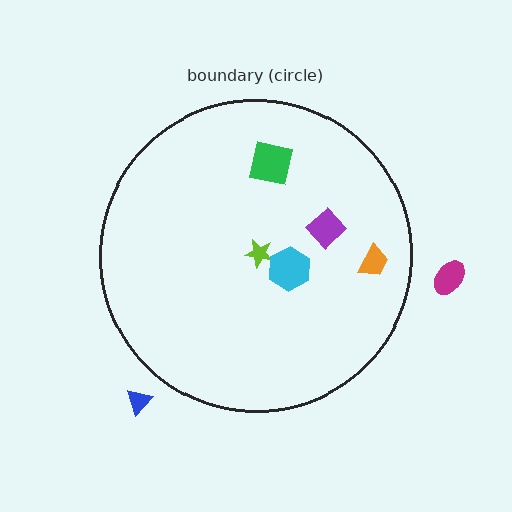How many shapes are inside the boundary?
5 inside, 2 outside.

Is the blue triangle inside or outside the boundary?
Outside.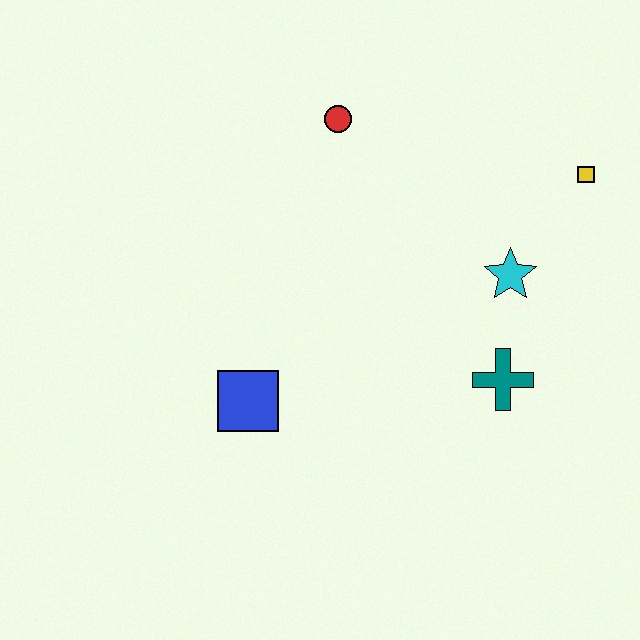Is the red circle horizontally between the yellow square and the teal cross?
No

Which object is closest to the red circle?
The cyan star is closest to the red circle.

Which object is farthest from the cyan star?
The blue square is farthest from the cyan star.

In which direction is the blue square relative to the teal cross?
The blue square is to the left of the teal cross.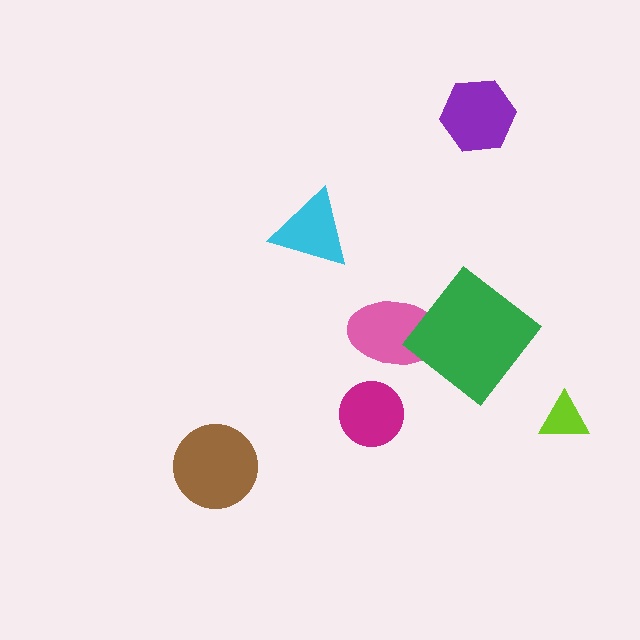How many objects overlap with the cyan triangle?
0 objects overlap with the cyan triangle.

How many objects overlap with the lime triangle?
0 objects overlap with the lime triangle.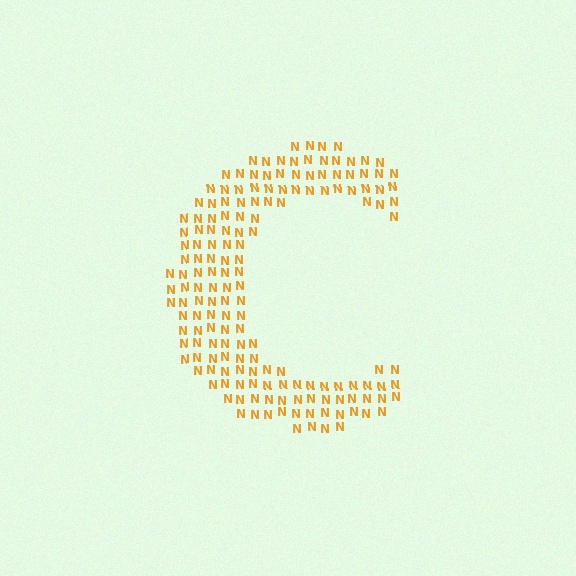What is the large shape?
The large shape is the letter C.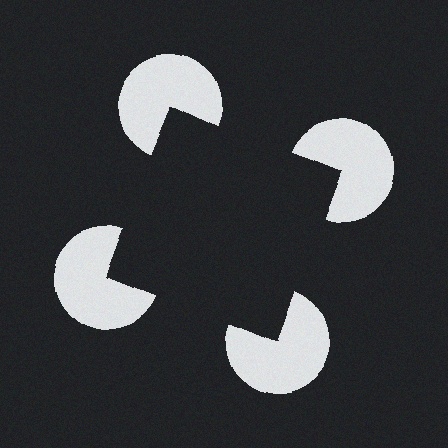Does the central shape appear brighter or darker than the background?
It typically appears slightly darker than the background, even though no actual brightness change is drawn.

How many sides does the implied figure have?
4 sides.